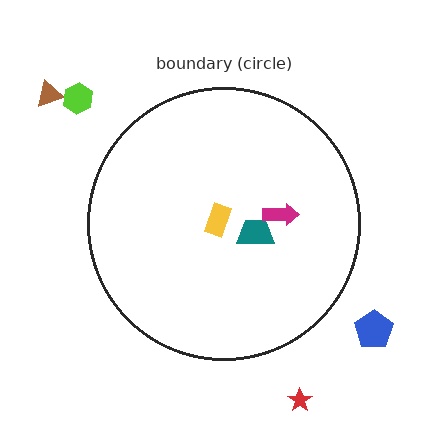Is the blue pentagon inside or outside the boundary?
Outside.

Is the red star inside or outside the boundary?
Outside.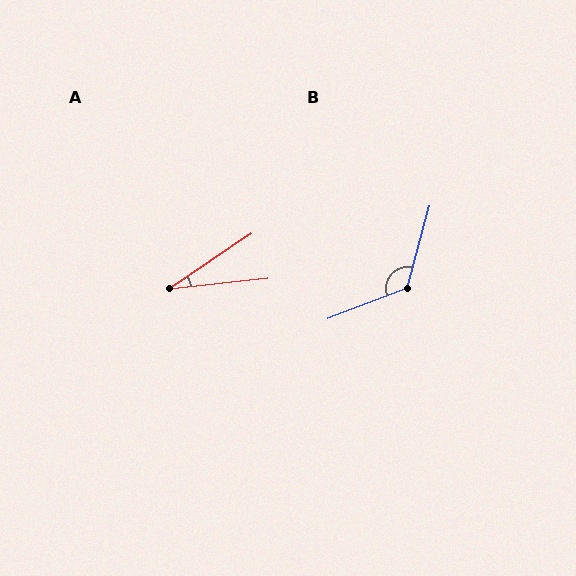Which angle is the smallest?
A, at approximately 28 degrees.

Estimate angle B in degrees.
Approximately 127 degrees.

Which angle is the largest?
B, at approximately 127 degrees.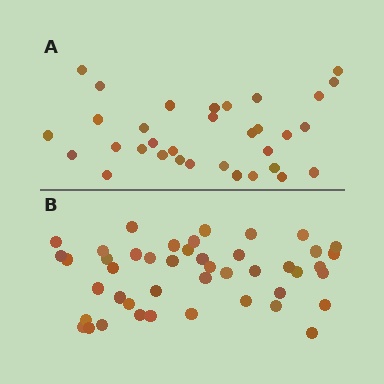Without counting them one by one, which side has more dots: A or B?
Region B (the bottom region) has more dots.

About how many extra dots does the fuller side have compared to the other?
Region B has roughly 12 or so more dots than region A.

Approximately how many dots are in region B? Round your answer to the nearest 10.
About 40 dots. (The exact count is 45, which rounds to 40.)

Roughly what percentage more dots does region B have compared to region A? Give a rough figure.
About 35% more.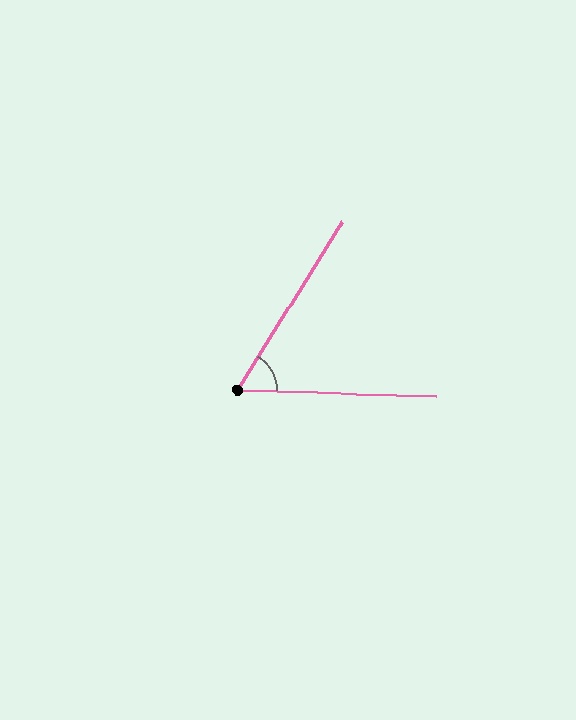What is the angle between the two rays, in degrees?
Approximately 60 degrees.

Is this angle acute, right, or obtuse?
It is acute.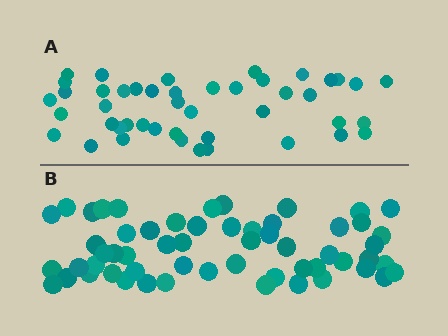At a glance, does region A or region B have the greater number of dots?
Region B (the bottom region) has more dots.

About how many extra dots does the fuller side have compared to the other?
Region B has roughly 12 or so more dots than region A.